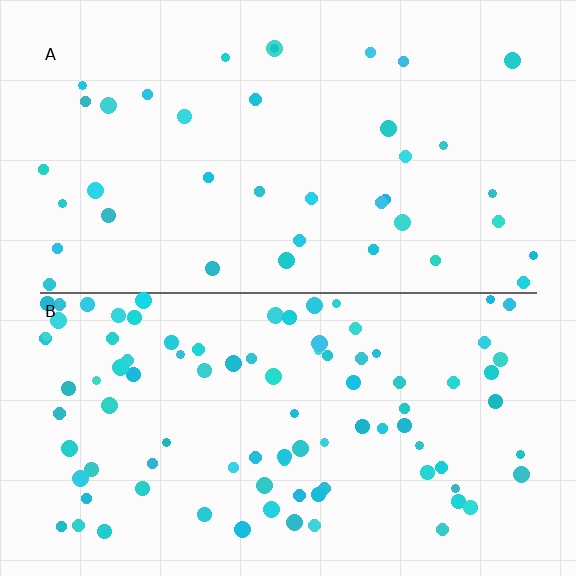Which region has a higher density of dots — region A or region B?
B (the bottom).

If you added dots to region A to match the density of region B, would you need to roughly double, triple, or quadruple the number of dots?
Approximately double.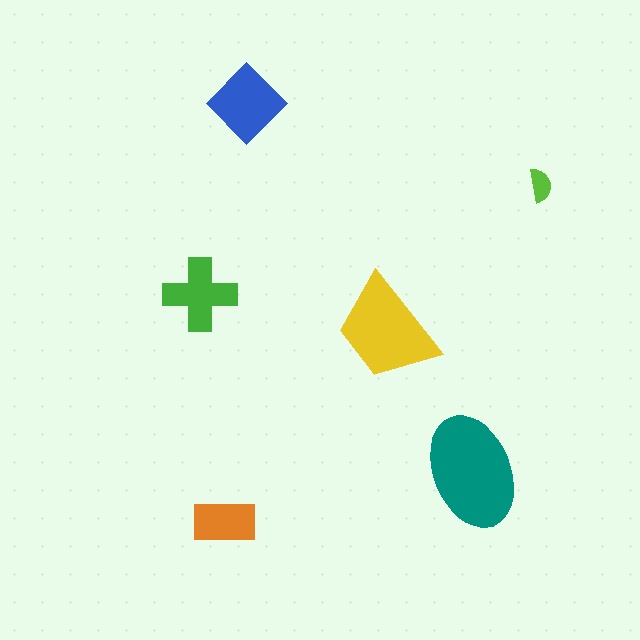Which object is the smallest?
The lime semicircle.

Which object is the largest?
The teal ellipse.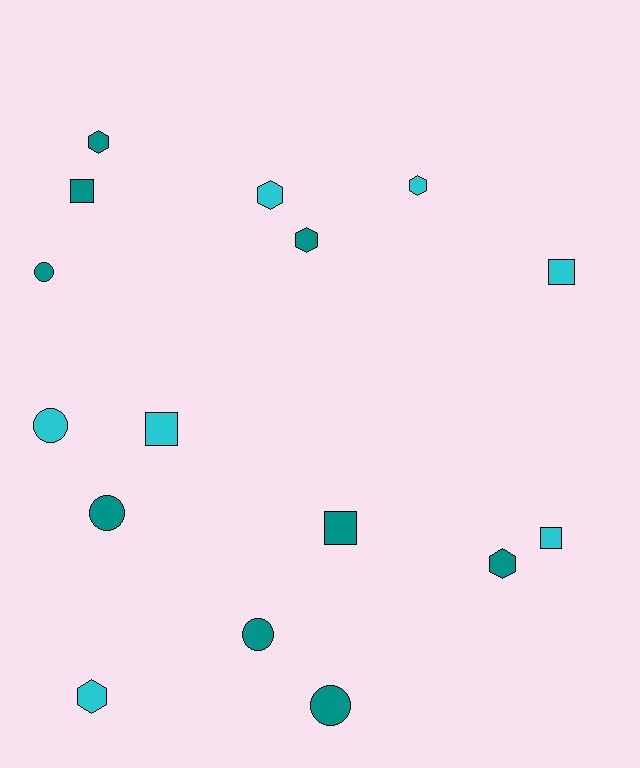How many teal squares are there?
There are 2 teal squares.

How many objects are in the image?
There are 16 objects.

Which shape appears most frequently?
Hexagon, with 6 objects.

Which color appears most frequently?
Teal, with 9 objects.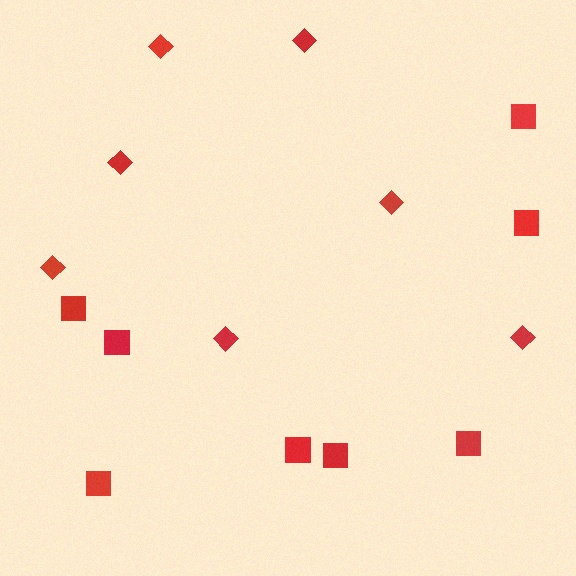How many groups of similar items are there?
There are 2 groups: one group of diamonds (7) and one group of squares (8).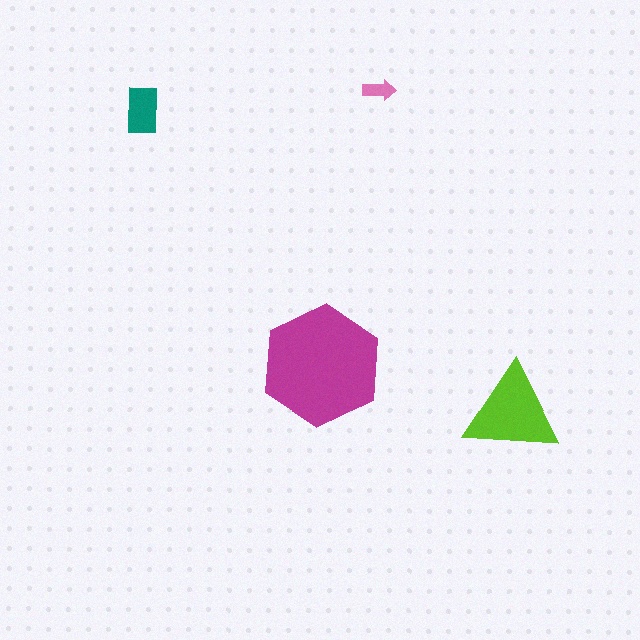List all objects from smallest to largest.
The pink arrow, the teal rectangle, the lime triangle, the magenta hexagon.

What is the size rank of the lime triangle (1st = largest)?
2nd.